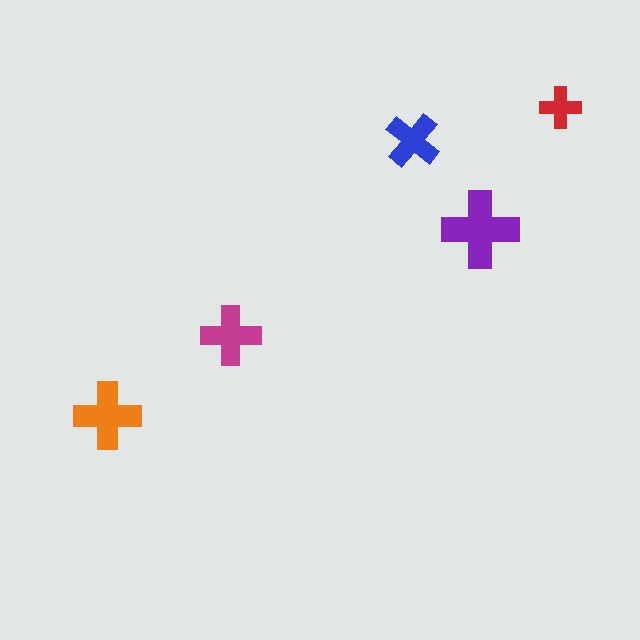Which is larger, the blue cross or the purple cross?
The purple one.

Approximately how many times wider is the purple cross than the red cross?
About 2 times wider.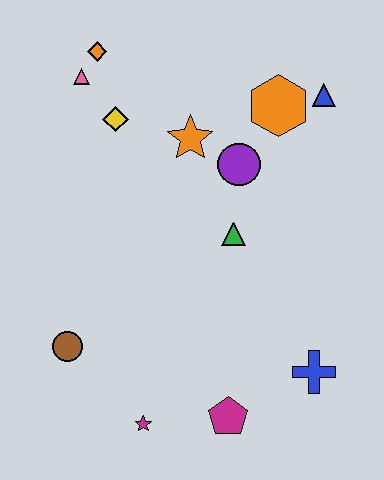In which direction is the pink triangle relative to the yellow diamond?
The pink triangle is above the yellow diamond.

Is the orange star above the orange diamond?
No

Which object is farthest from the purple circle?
The magenta star is farthest from the purple circle.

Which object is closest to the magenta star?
The magenta pentagon is closest to the magenta star.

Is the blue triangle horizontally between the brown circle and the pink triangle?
No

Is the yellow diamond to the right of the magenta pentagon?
No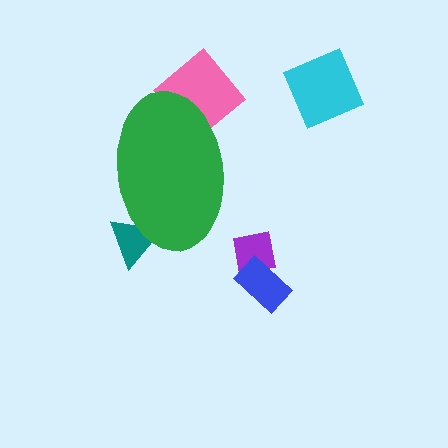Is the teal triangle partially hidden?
Yes, the teal triangle is partially hidden behind the green ellipse.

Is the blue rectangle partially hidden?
No, the blue rectangle is fully visible.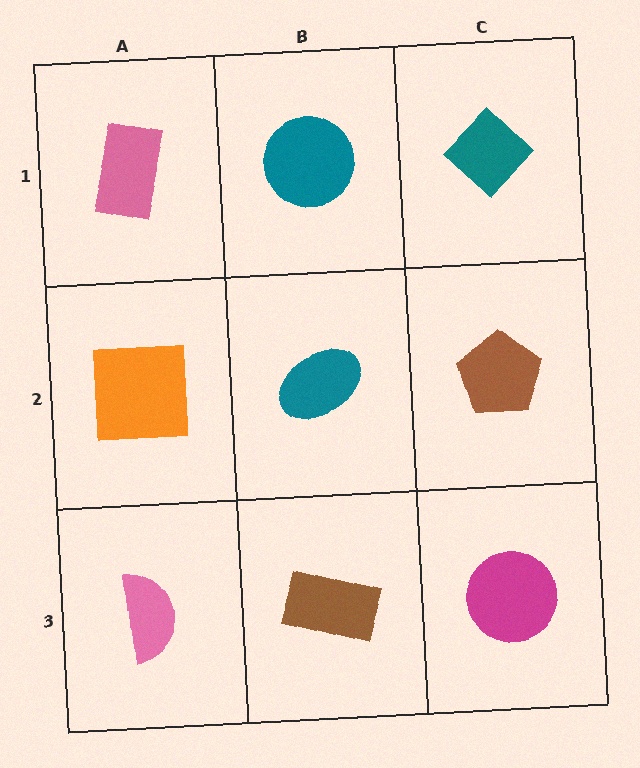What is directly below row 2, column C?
A magenta circle.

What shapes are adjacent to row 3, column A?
An orange square (row 2, column A), a brown rectangle (row 3, column B).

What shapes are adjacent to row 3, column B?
A teal ellipse (row 2, column B), a pink semicircle (row 3, column A), a magenta circle (row 3, column C).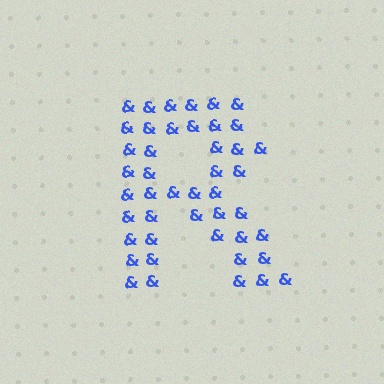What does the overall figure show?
The overall figure shows the letter R.